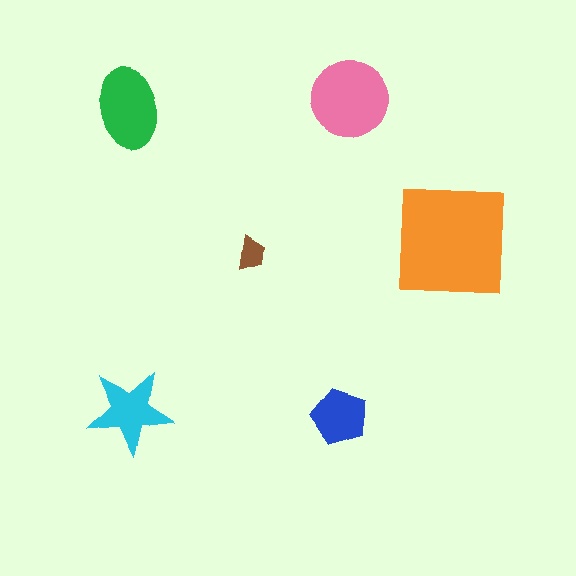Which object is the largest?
The orange square.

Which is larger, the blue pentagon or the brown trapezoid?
The blue pentagon.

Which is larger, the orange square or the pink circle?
The orange square.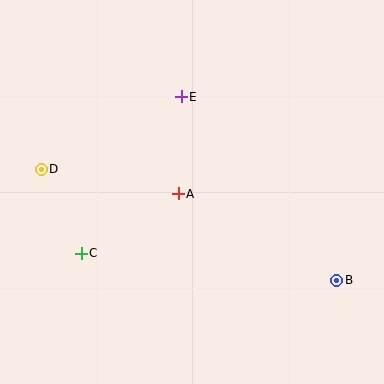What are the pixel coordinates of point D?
Point D is at (41, 169).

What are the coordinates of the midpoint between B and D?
The midpoint between B and D is at (189, 225).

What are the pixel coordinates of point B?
Point B is at (337, 280).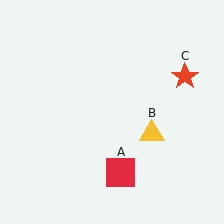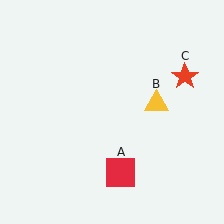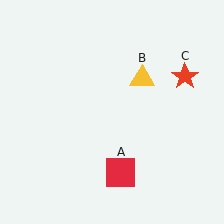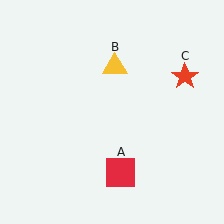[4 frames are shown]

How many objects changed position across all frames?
1 object changed position: yellow triangle (object B).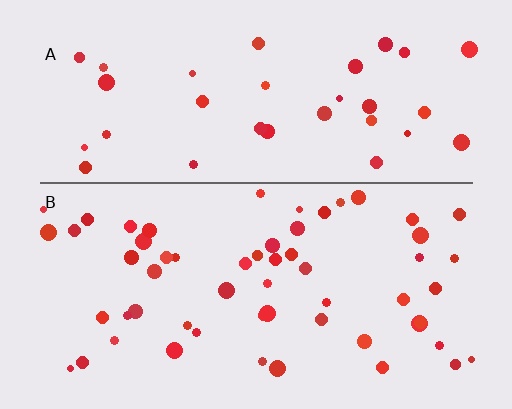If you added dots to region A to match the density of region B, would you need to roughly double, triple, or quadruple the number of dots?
Approximately double.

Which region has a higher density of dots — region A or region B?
B (the bottom).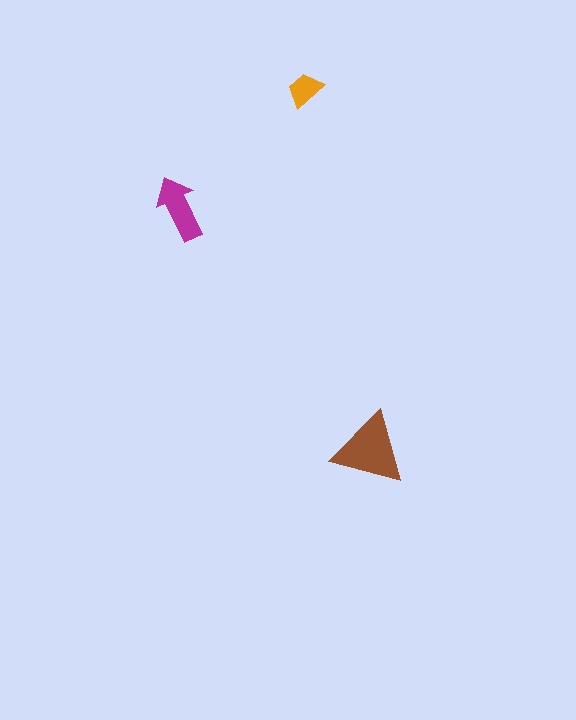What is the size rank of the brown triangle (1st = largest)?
1st.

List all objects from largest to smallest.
The brown triangle, the magenta arrow, the orange trapezoid.